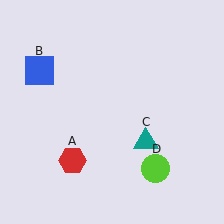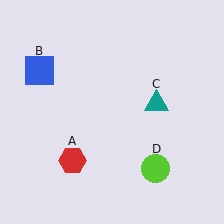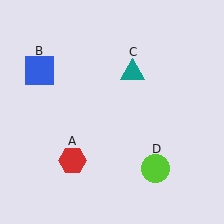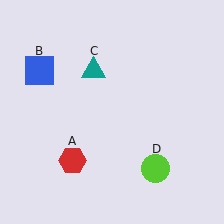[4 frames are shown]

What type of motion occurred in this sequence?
The teal triangle (object C) rotated counterclockwise around the center of the scene.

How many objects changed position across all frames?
1 object changed position: teal triangle (object C).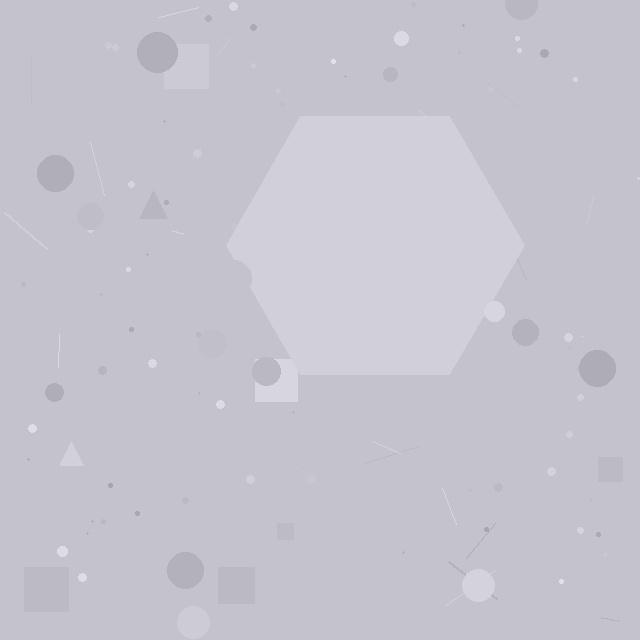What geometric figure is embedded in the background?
A hexagon is embedded in the background.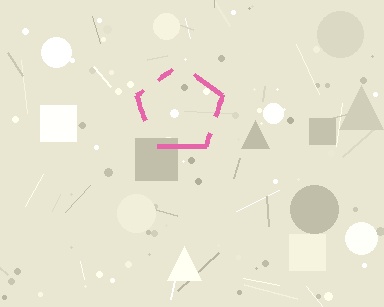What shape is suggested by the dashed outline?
The dashed outline suggests a pentagon.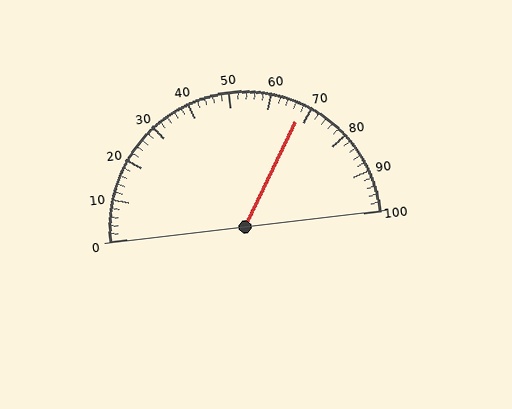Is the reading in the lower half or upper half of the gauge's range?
The reading is in the upper half of the range (0 to 100).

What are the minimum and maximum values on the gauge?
The gauge ranges from 0 to 100.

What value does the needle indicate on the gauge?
The needle indicates approximately 68.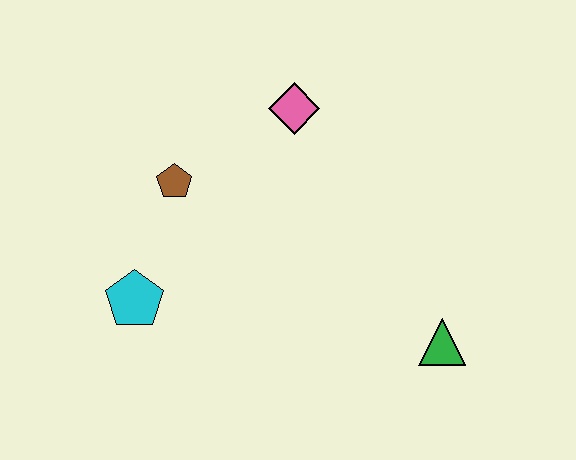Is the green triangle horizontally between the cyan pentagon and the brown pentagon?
No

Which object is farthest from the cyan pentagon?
The green triangle is farthest from the cyan pentagon.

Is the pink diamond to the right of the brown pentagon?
Yes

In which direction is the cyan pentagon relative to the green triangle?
The cyan pentagon is to the left of the green triangle.